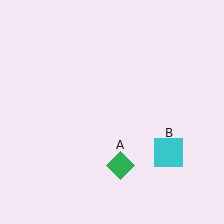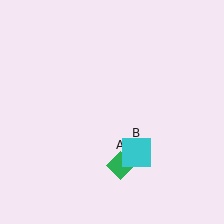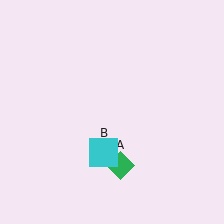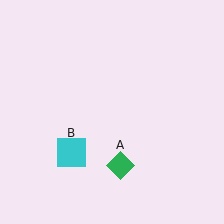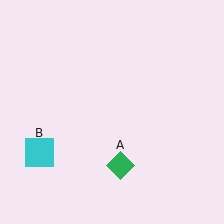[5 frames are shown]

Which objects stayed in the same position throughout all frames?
Green diamond (object A) remained stationary.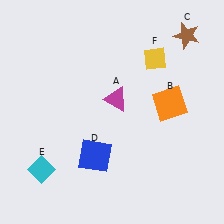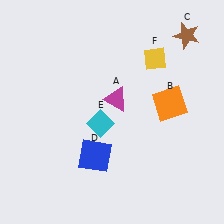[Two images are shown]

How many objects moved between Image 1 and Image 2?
1 object moved between the two images.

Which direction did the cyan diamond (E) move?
The cyan diamond (E) moved right.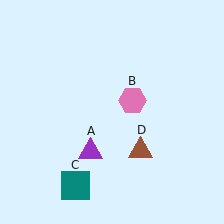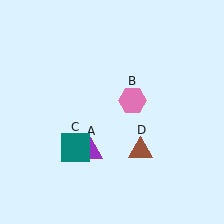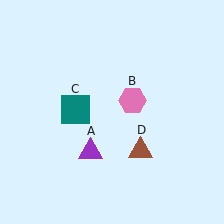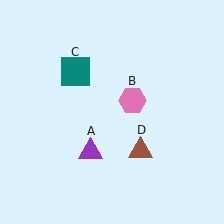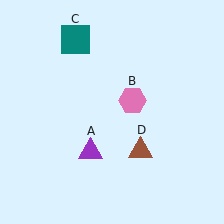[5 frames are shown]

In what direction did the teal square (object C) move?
The teal square (object C) moved up.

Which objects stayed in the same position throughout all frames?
Purple triangle (object A) and pink hexagon (object B) and brown triangle (object D) remained stationary.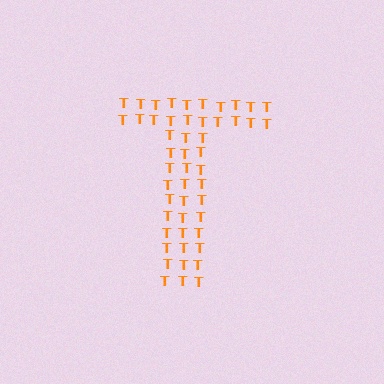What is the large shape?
The large shape is the letter T.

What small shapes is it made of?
It is made of small letter T's.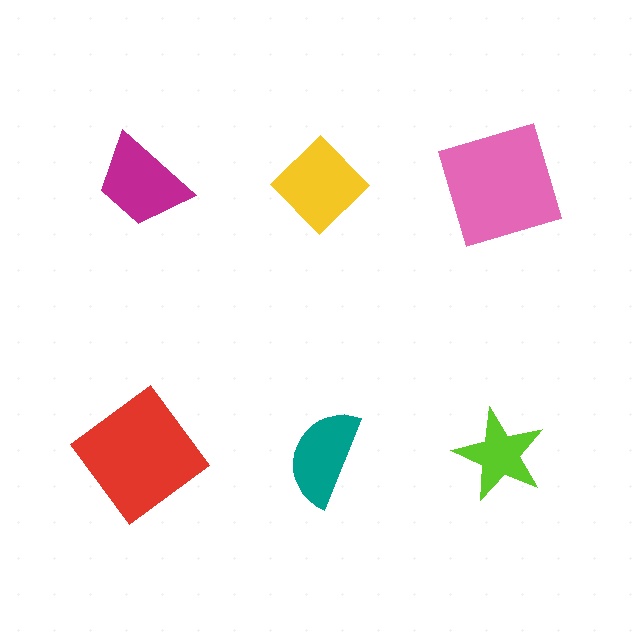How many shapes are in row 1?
3 shapes.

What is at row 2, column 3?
A lime star.